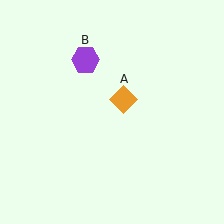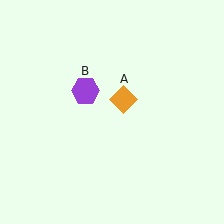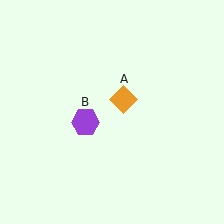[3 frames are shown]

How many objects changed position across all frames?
1 object changed position: purple hexagon (object B).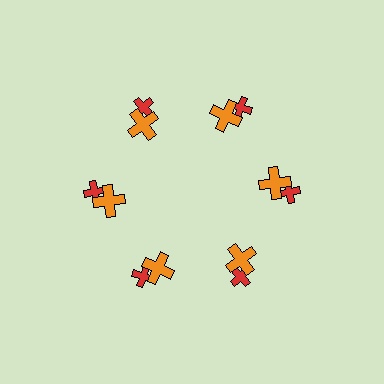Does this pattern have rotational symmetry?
Yes, this pattern has 6-fold rotational symmetry. It looks the same after rotating 60 degrees around the center.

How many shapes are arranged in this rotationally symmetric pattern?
There are 12 shapes, arranged in 6 groups of 2.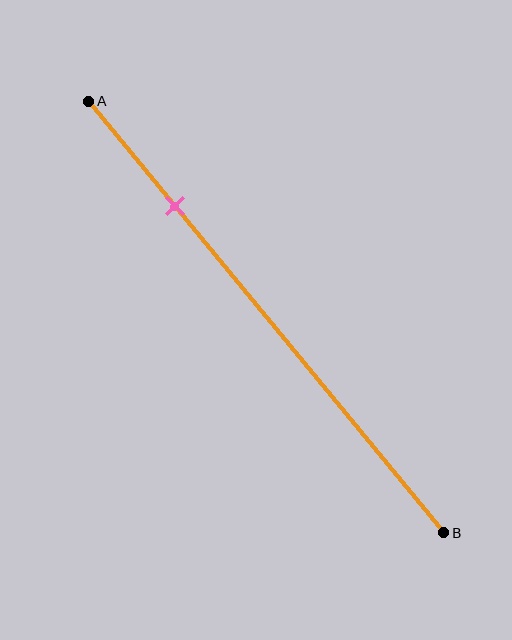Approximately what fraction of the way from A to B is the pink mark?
The pink mark is approximately 25% of the way from A to B.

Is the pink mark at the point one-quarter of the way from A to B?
Yes, the mark is approximately at the one-quarter point.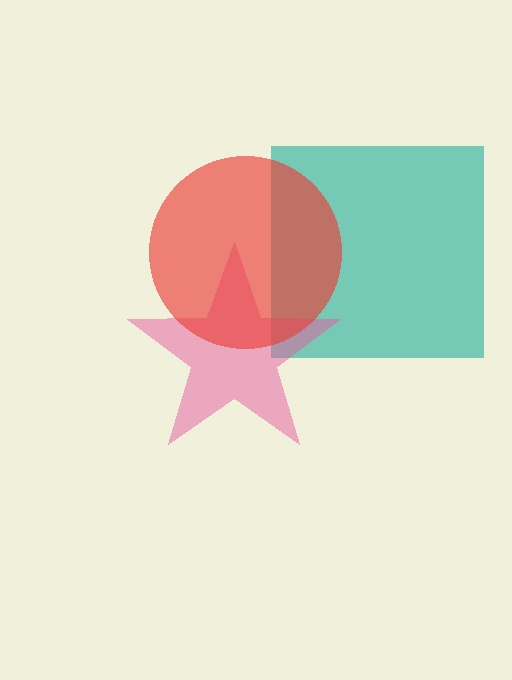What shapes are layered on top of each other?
The layered shapes are: a teal square, a pink star, a red circle.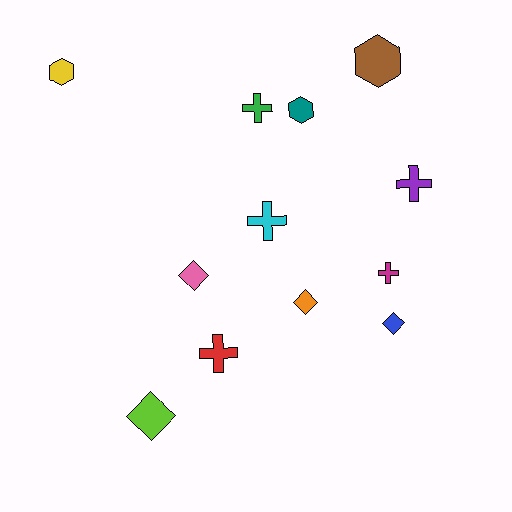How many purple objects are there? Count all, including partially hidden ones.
There is 1 purple object.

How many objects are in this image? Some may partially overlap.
There are 12 objects.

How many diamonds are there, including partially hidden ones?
There are 4 diamonds.